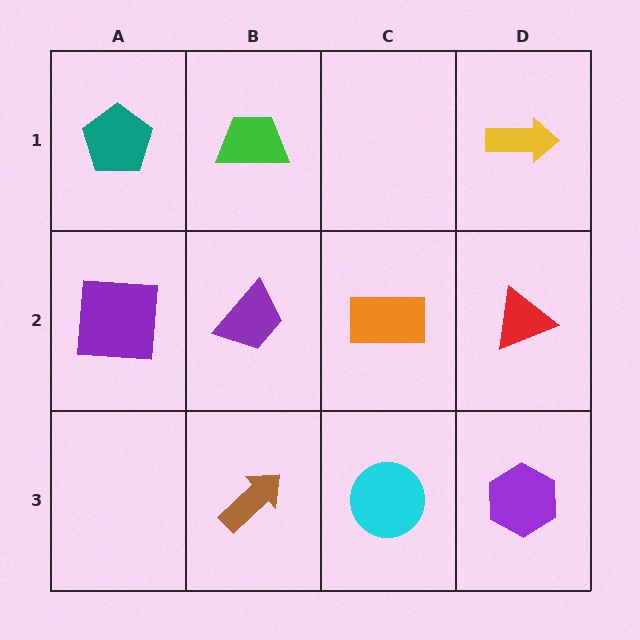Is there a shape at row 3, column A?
No, that cell is empty.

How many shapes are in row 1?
3 shapes.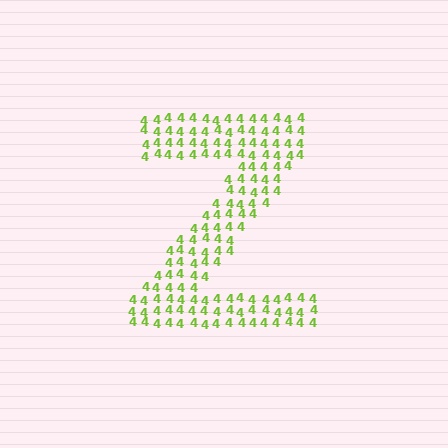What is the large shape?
The large shape is the letter Z.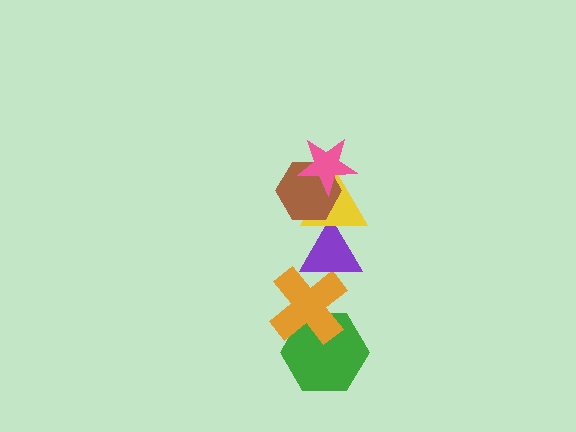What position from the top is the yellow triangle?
The yellow triangle is 3rd from the top.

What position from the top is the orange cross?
The orange cross is 5th from the top.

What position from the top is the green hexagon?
The green hexagon is 6th from the top.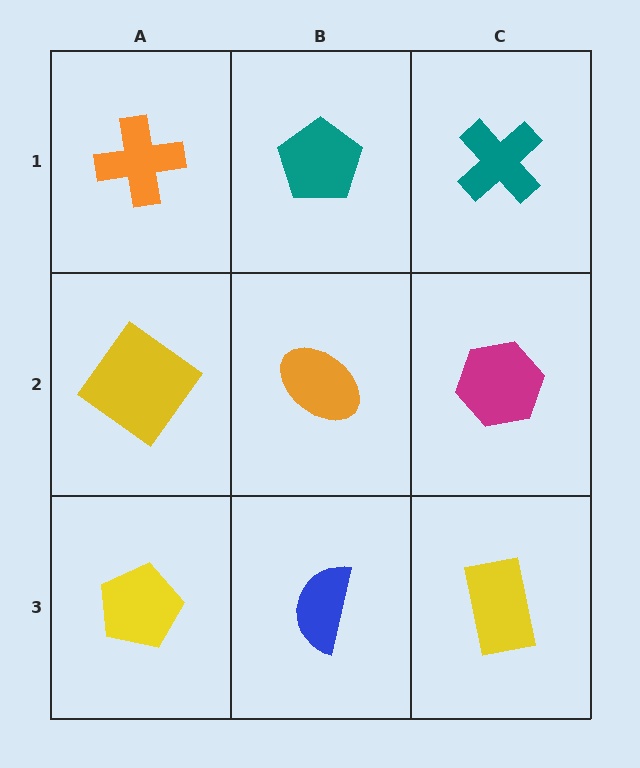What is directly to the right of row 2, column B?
A magenta hexagon.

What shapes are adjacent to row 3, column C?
A magenta hexagon (row 2, column C), a blue semicircle (row 3, column B).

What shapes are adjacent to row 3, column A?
A yellow diamond (row 2, column A), a blue semicircle (row 3, column B).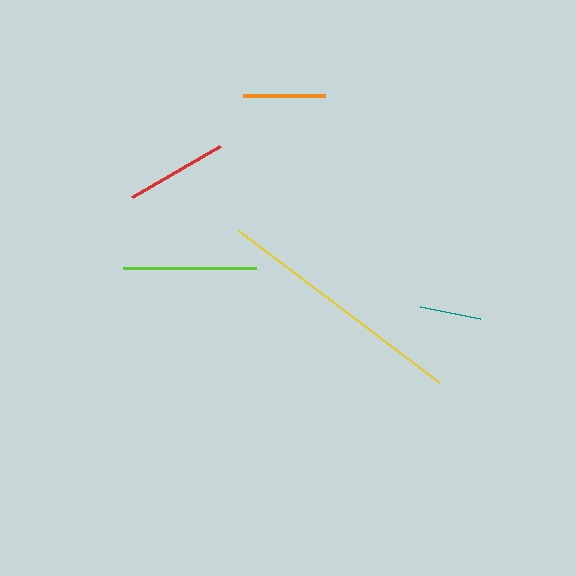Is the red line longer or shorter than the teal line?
The red line is longer than the teal line.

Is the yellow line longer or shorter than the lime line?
The yellow line is longer than the lime line.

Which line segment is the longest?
The yellow line is the longest at approximately 252 pixels.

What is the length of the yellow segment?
The yellow segment is approximately 252 pixels long.